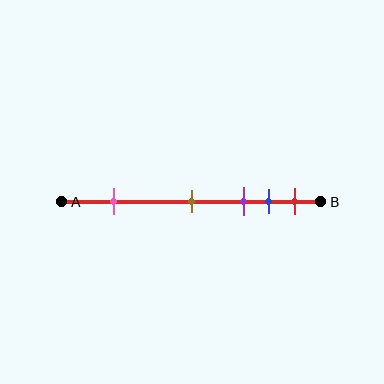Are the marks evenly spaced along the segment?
No, the marks are not evenly spaced.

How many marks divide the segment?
There are 5 marks dividing the segment.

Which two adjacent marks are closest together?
The blue and red marks are the closest adjacent pair.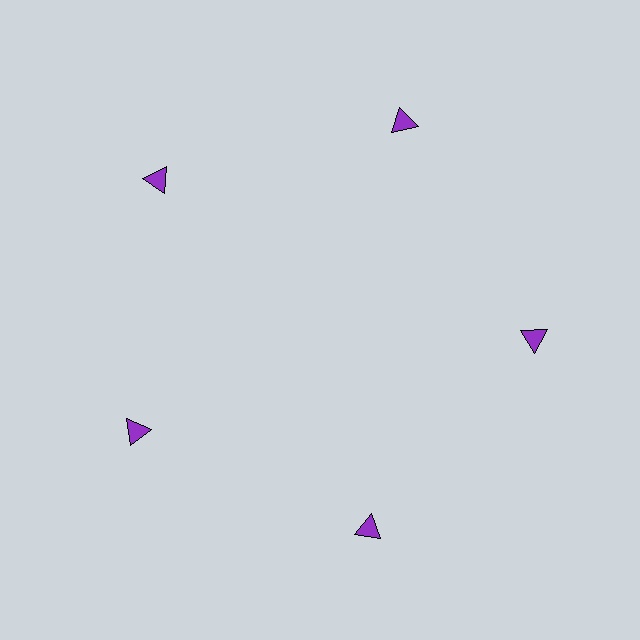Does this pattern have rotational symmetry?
Yes, this pattern has 5-fold rotational symmetry. It looks the same after rotating 72 degrees around the center.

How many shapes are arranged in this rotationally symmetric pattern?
There are 5 shapes, arranged in 5 groups of 1.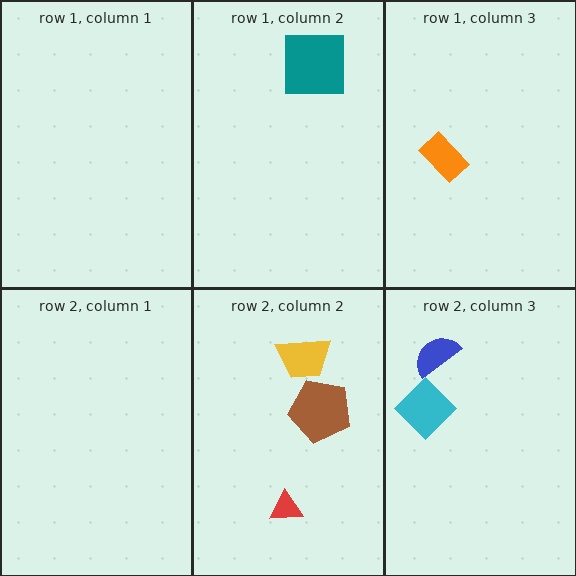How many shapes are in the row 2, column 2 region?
3.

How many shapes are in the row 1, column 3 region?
1.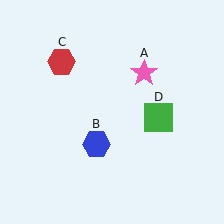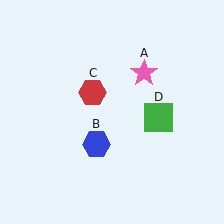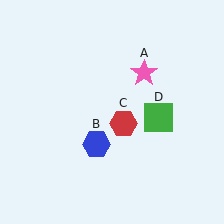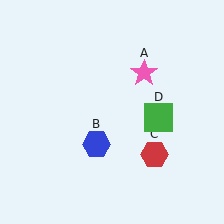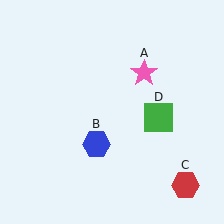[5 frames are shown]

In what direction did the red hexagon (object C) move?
The red hexagon (object C) moved down and to the right.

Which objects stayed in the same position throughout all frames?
Pink star (object A) and blue hexagon (object B) and green square (object D) remained stationary.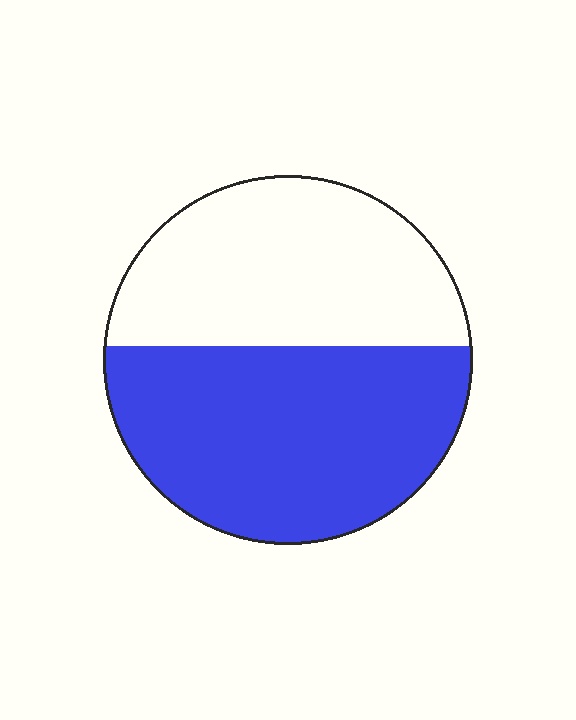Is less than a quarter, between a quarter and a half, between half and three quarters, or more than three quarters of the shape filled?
Between half and three quarters.